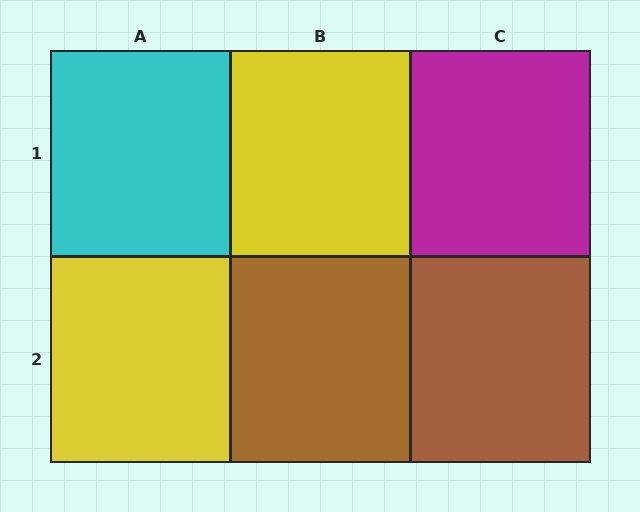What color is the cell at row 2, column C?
Brown.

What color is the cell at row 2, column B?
Brown.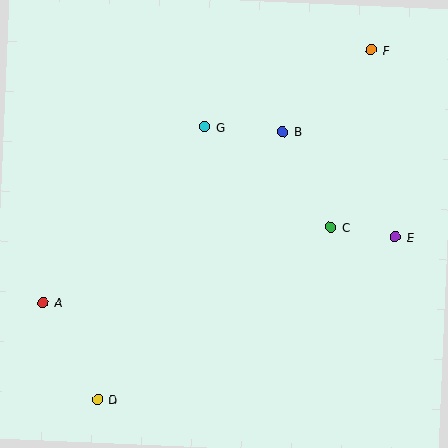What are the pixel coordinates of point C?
Point C is at (331, 227).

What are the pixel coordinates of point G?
Point G is at (205, 127).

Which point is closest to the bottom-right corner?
Point E is closest to the bottom-right corner.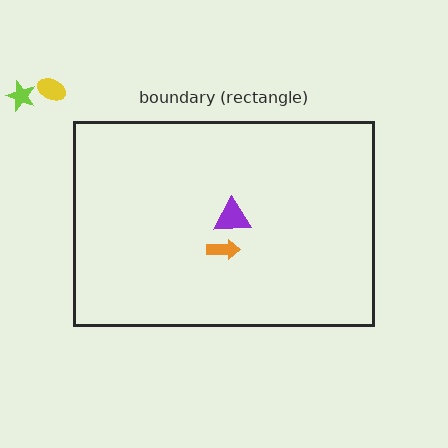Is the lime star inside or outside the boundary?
Outside.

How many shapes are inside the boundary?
2 inside, 2 outside.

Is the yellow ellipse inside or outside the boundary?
Outside.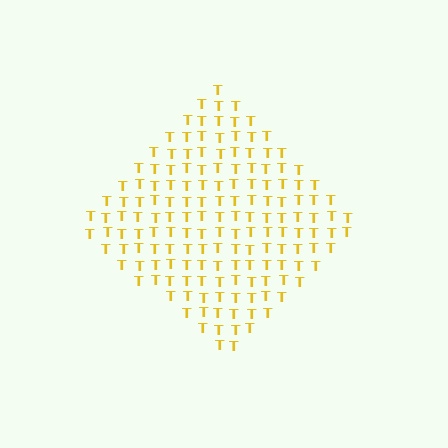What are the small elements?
The small elements are letter T's.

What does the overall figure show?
The overall figure shows a diamond.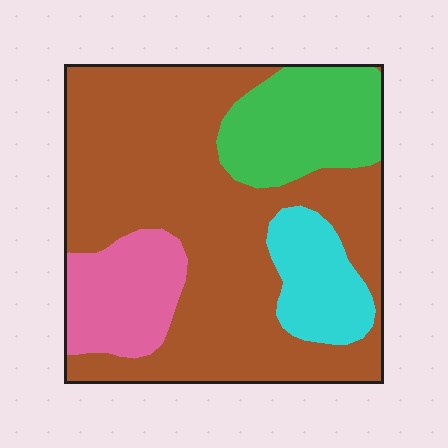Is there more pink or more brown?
Brown.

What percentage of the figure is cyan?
Cyan covers about 10% of the figure.